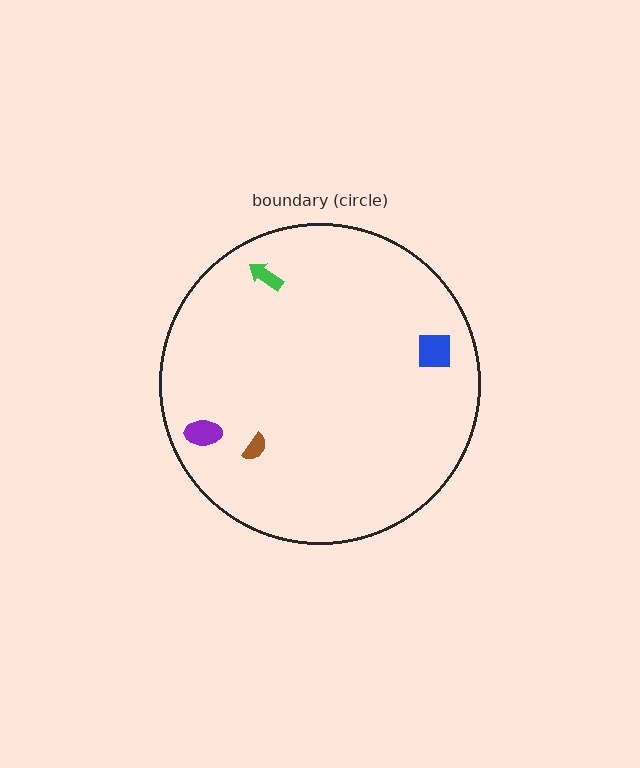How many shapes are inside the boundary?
4 inside, 0 outside.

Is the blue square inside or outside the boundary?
Inside.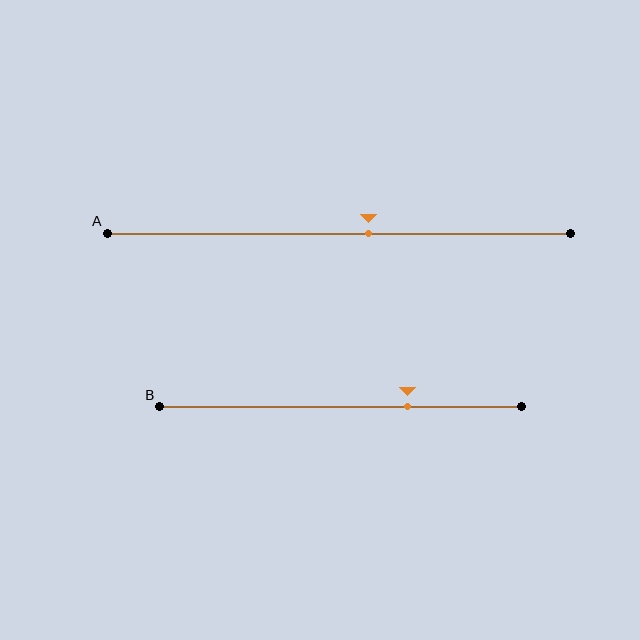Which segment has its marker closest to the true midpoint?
Segment A has its marker closest to the true midpoint.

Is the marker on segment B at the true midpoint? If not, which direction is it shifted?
No, the marker on segment B is shifted to the right by about 19% of the segment length.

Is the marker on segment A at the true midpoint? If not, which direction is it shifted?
No, the marker on segment A is shifted to the right by about 6% of the segment length.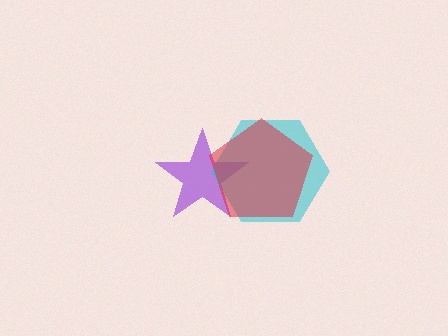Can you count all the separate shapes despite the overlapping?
Yes, there are 3 separate shapes.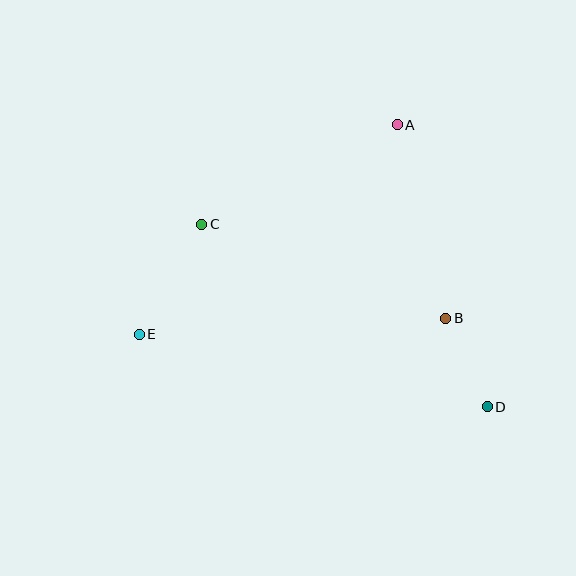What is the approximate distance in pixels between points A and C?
The distance between A and C is approximately 220 pixels.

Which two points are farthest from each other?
Points D and E are farthest from each other.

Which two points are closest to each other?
Points B and D are closest to each other.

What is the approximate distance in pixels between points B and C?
The distance between B and C is approximately 262 pixels.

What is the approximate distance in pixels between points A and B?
The distance between A and B is approximately 199 pixels.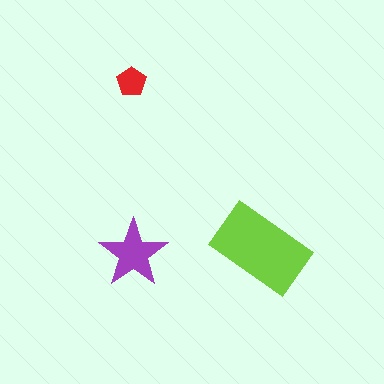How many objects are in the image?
There are 3 objects in the image.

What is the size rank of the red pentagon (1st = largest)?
3rd.